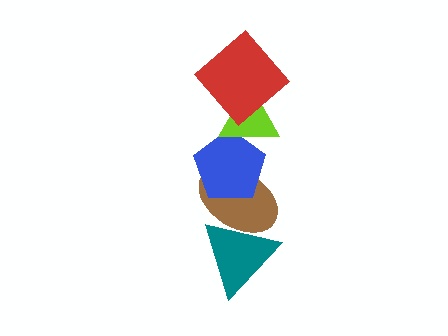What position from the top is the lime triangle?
The lime triangle is 2nd from the top.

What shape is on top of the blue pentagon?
The lime triangle is on top of the blue pentagon.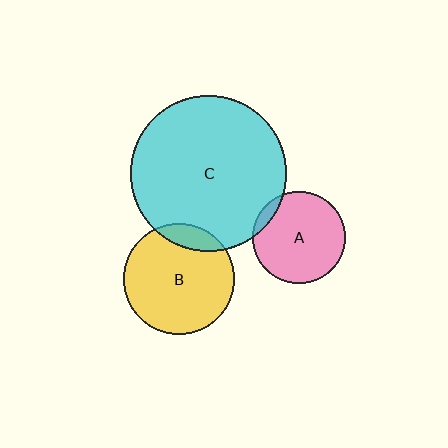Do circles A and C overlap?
Yes.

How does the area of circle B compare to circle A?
Approximately 1.4 times.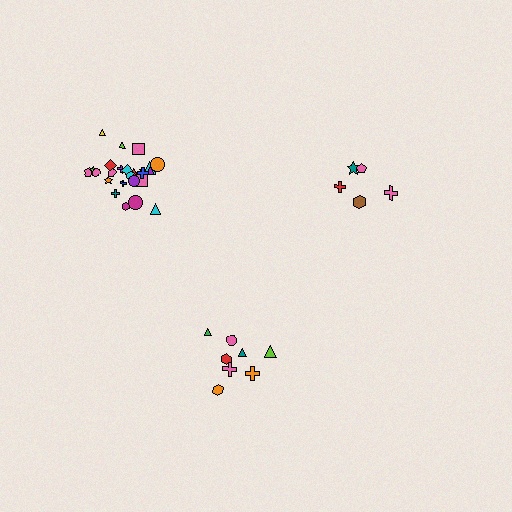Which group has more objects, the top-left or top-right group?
The top-left group.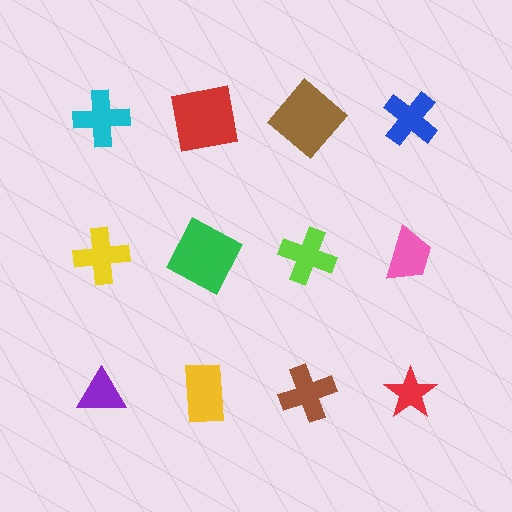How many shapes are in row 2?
4 shapes.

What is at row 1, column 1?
A cyan cross.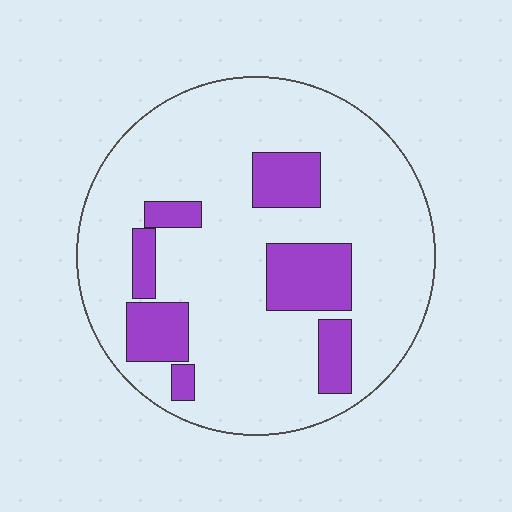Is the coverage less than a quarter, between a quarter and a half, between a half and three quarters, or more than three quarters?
Less than a quarter.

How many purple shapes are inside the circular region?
7.